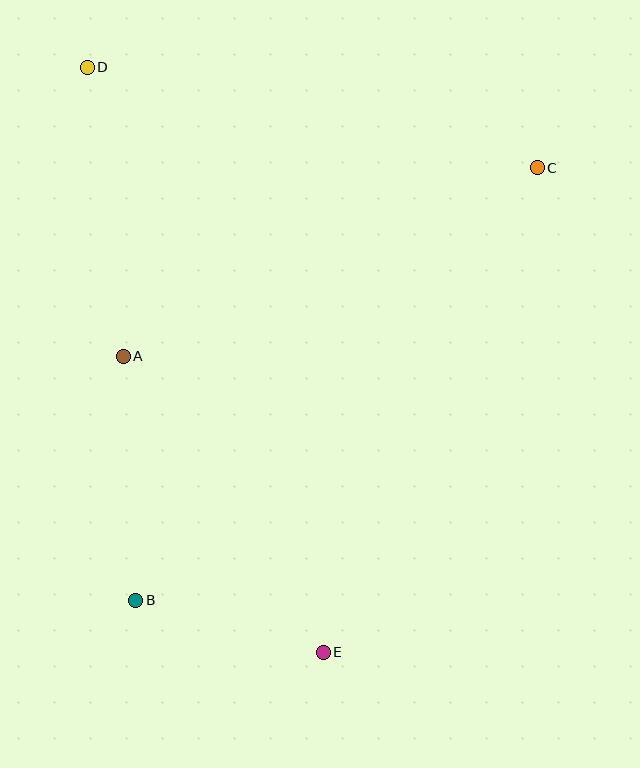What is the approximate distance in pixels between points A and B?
The distance between A and B is approximately 244 pixels.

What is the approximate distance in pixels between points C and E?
The distance between C and E is approximately 530 pixels.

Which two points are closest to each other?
Points B and E are closest to each other.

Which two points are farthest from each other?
Points D and E are farthest from each other.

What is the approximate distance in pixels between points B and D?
The distance between B and D is approximately 536 pixels.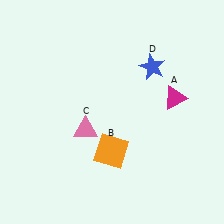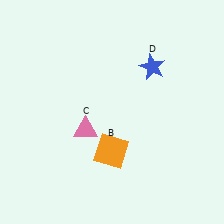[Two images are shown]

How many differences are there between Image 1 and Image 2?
There is 1 difference between the two images.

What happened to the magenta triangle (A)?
The magenta triangle (A) was removed in Image 2. It was in the top-right area of Image 1.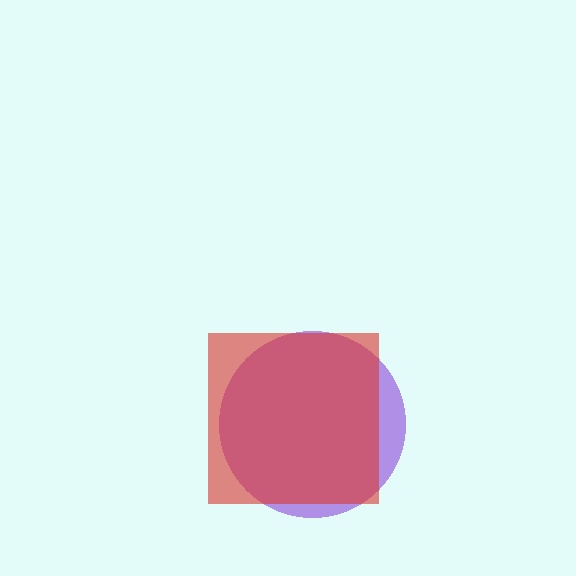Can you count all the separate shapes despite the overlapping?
Yes, there are 2 separate shapes.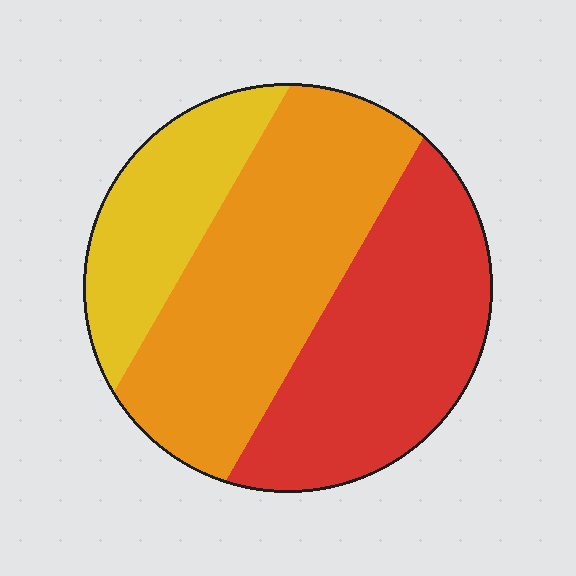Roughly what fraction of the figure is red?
Red takes up about three eighths (3/8) of the figure.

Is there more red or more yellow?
Red.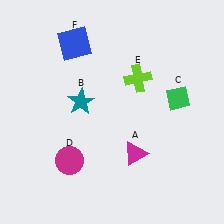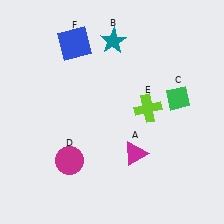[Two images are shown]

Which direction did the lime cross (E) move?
The lime cross (E) moved down.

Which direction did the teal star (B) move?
The teal star (B) moved up.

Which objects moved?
The objects that moved are: the teal star (B), the lime cross (E).